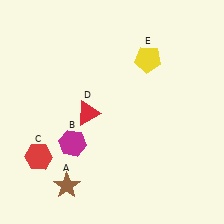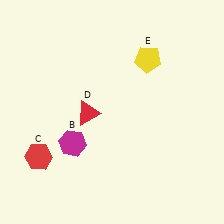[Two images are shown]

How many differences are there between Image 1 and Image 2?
There is 1 difference between the two images.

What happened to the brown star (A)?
The brown star (A) was removed in Image 2. It was in the bottom-left area of Image 1.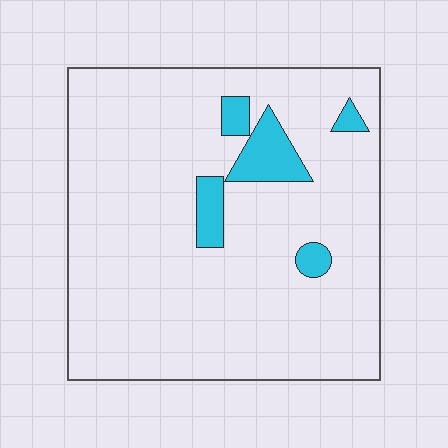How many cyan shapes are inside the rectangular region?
5.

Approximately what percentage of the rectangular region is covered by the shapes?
Approximately 10%.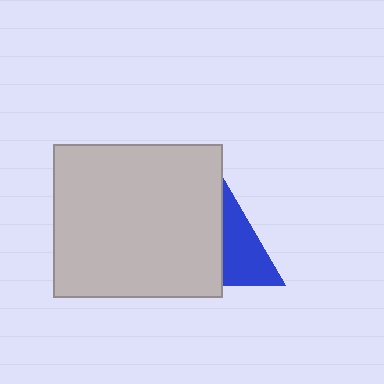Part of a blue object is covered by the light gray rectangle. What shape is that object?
It is a triangle.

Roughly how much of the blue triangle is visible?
A small part of it is visible (roughly 42%).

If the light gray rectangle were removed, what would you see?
You would see the complete blue triangle.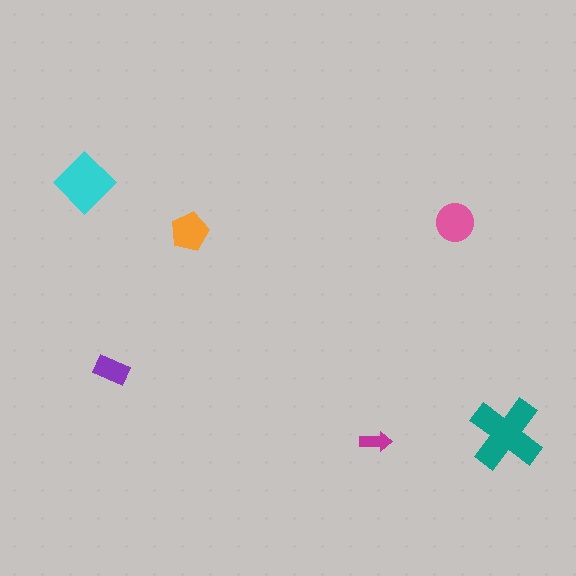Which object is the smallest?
The magenta arrow.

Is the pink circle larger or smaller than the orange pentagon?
Larger.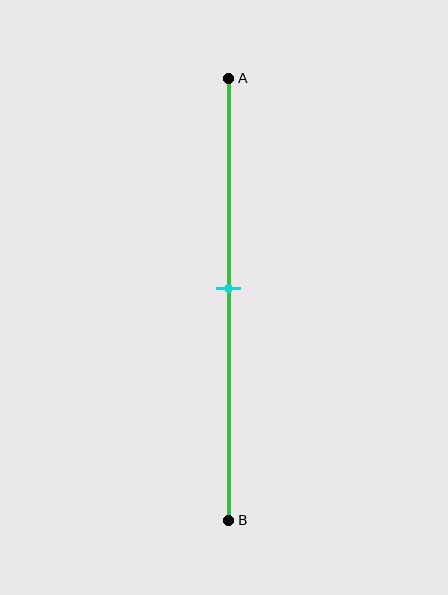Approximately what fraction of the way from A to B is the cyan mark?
The cyan mark is approximately 50% of the way from A to B.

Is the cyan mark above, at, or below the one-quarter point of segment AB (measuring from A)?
The cyan mark is below the one-quarter point of segment AB.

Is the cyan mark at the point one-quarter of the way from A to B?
No, the mark is at about 50% from A, not at the 25% one-quarter point.